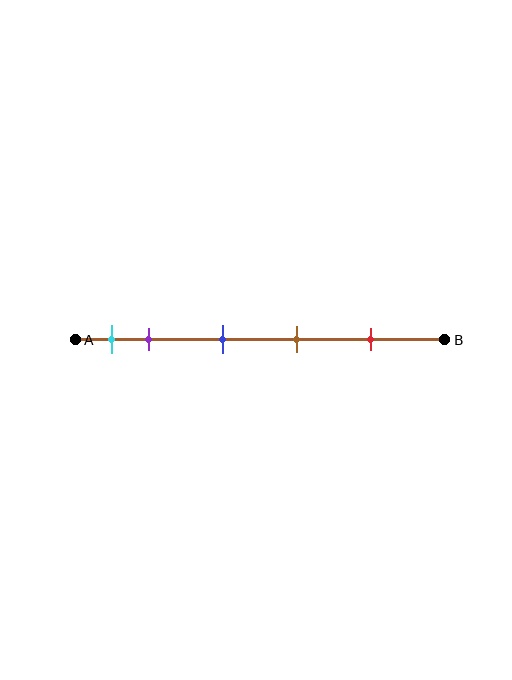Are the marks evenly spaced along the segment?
No, the marks are not evenly spaced.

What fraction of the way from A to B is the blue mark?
The blue mark is approximately 40% (0.4) of the way from A to B.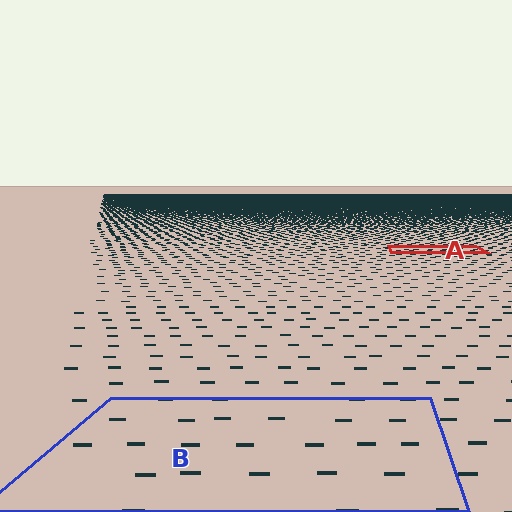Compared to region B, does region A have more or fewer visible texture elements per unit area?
Region A has more texture elements per unit area — they are packed more densely because it is farther away.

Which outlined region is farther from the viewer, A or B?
Region A is farther from the viewer — the texture elements inside it appear smaller and more densely packed.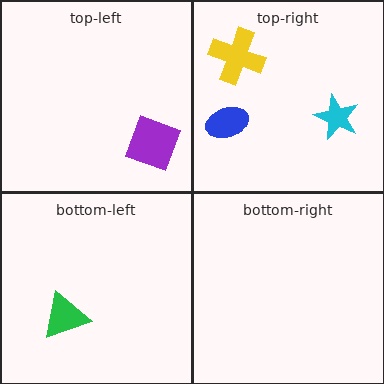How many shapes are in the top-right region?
3.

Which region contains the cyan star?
The top-right region.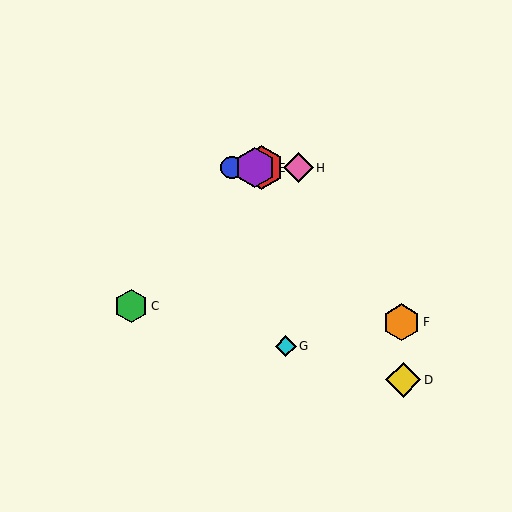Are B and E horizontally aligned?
Yes, both are at y≈168.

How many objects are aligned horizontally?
4 objects (A, B, E, H) are aligned horizontally.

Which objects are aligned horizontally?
Objects A, B, E, H are aligned horizontally.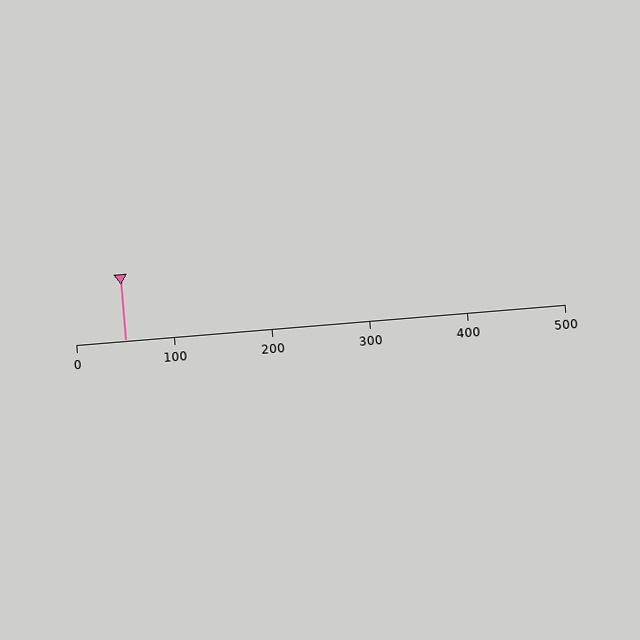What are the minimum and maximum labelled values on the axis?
The axis runs from 0 to 500.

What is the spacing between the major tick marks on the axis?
The major ticks are spaced 100 apart.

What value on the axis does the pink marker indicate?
The marker indicates approximately 50.